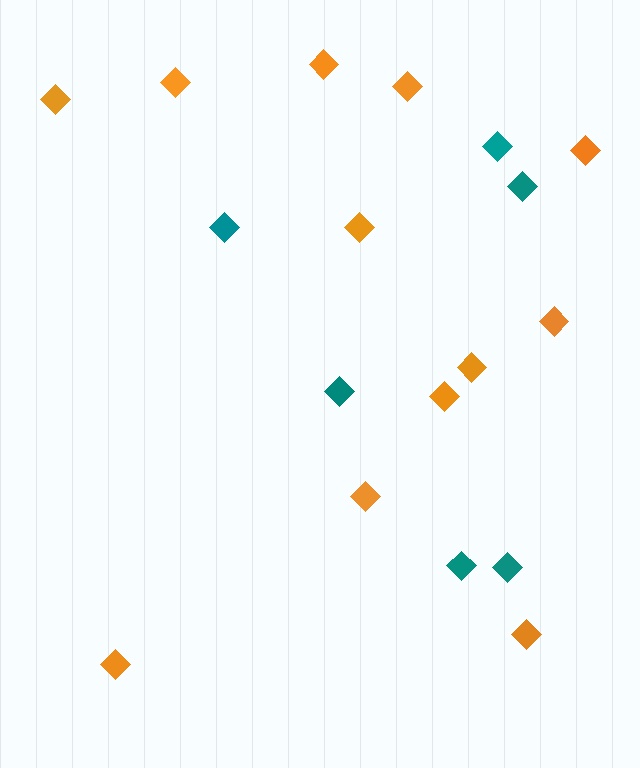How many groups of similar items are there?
There are 2 groups: one group of orange diamonds (12) and one group of teal diamonds (6).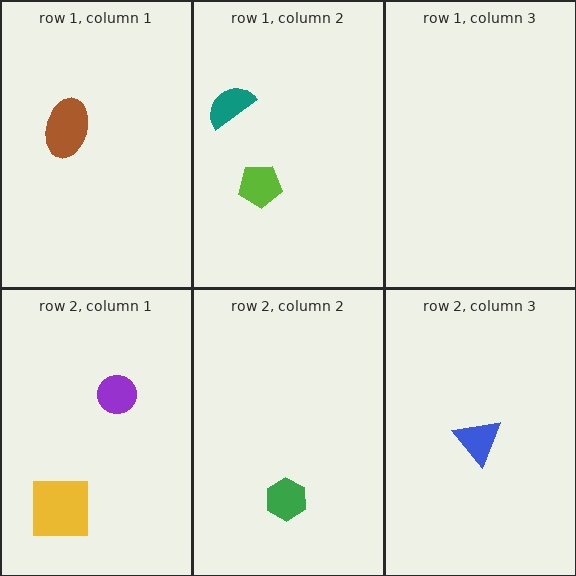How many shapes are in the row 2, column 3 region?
1.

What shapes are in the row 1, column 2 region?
The teal semicircle, the lime pentagon.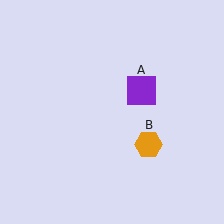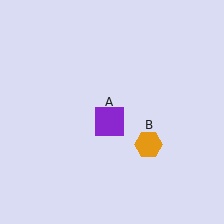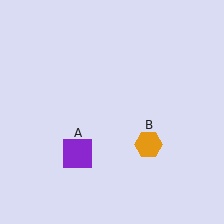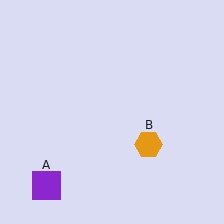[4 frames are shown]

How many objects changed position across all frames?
1 object changed position: purple square (object A).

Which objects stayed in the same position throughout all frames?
Orange hexagon (object B) remained stationary.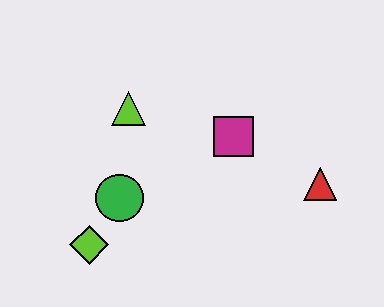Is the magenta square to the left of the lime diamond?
No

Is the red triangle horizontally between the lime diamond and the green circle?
No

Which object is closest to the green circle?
The lime diamond is closest to the green circle.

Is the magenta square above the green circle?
Yes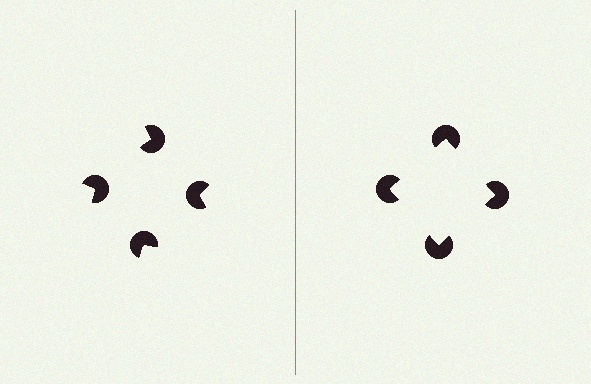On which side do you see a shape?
An illusory square appears on the right side. On the left side the wedge cuts are rotated, so no coherent shape forms.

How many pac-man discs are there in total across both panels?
8 — 4 on each side.